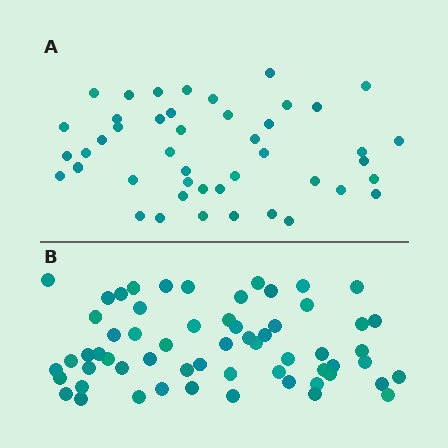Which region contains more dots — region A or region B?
Region B (the bottom region) has more dots.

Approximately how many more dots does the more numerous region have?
Region B has approximately 15 more dots than region A.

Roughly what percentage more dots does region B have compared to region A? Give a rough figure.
About 35% more.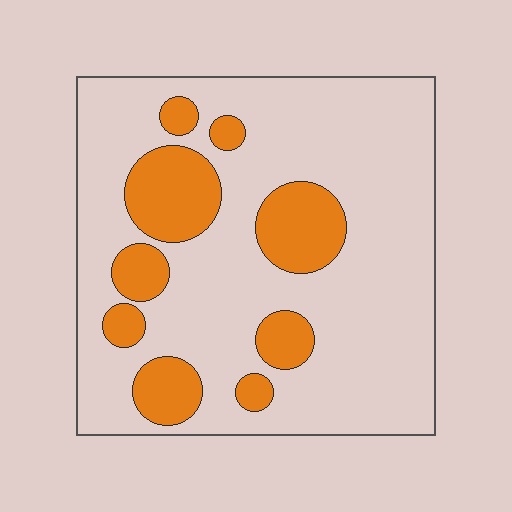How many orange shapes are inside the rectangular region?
9.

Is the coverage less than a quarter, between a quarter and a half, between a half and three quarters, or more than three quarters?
Less than a quarter.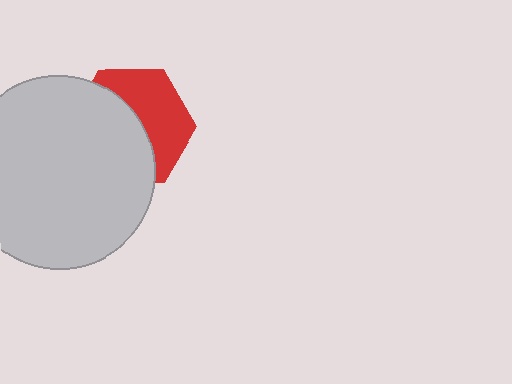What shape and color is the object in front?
The object in front is a light gray circle.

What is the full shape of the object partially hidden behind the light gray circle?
The partially hidden object is a red hexagon.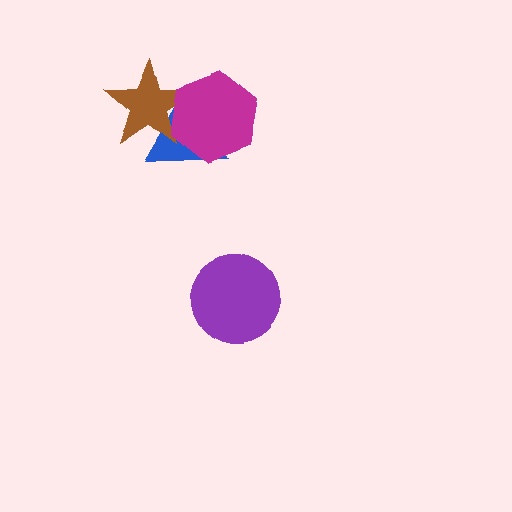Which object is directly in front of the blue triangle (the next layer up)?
The brown star is directly in front of the blue triangle.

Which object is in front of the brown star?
The magenta hexagon is in front of the brown star.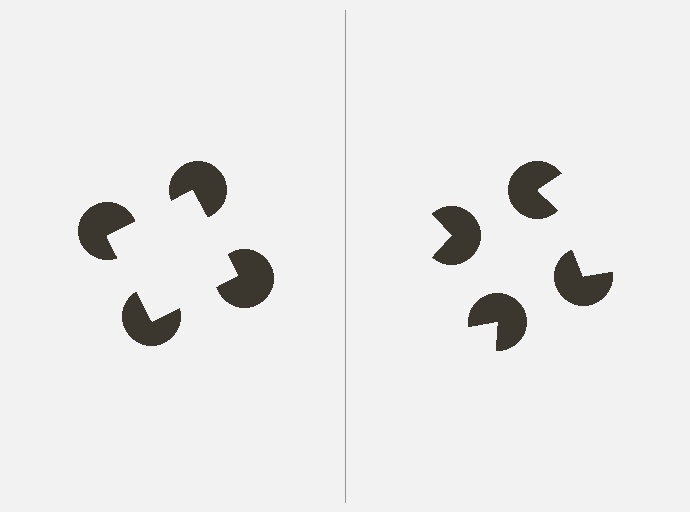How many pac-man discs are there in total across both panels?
8 — 4 on each side.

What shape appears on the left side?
An illusory square.